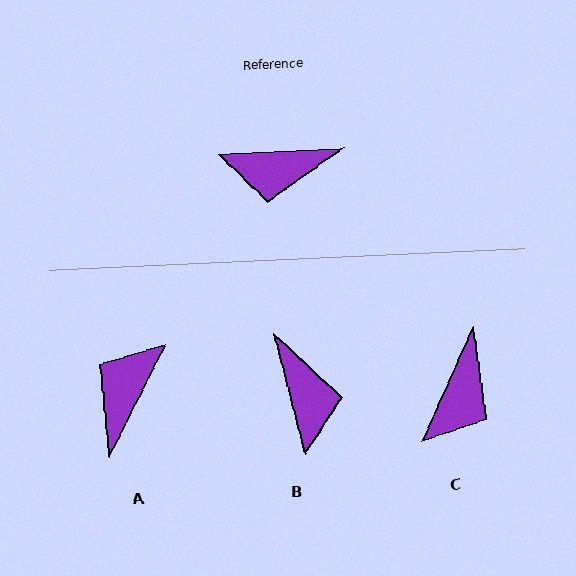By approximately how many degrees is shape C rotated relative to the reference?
Approximately 63 degrees counter-clockwise.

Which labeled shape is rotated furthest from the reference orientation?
A, about 120 degrees away.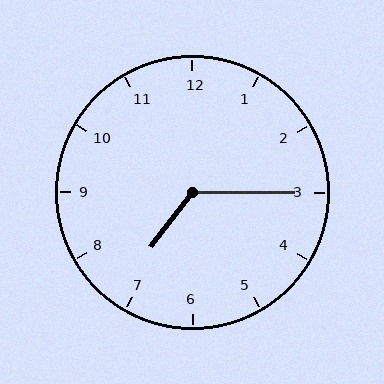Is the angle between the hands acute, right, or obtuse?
It is obtuse.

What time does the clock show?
7:15.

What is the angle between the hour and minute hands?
Approximately 128 degrees.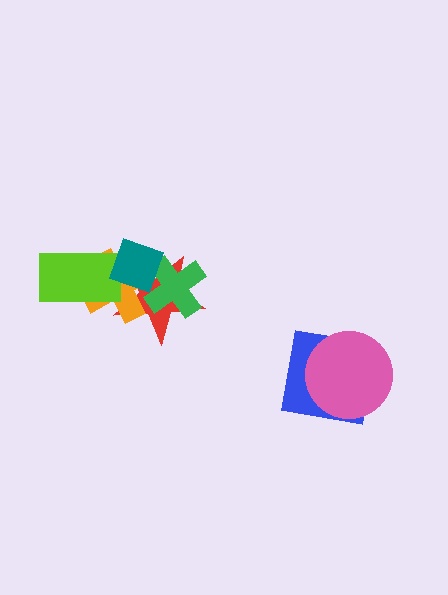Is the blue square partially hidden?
Yes, it is partially covered by another shape.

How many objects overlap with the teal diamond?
4 objects overlap with the teal diamond.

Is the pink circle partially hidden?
No, no other shape covers it.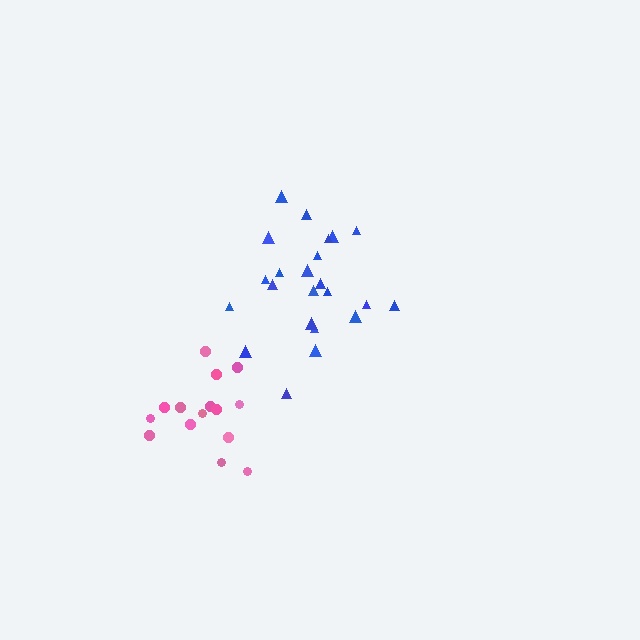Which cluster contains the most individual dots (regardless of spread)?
Blue (23).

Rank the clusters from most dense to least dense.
pink, blue.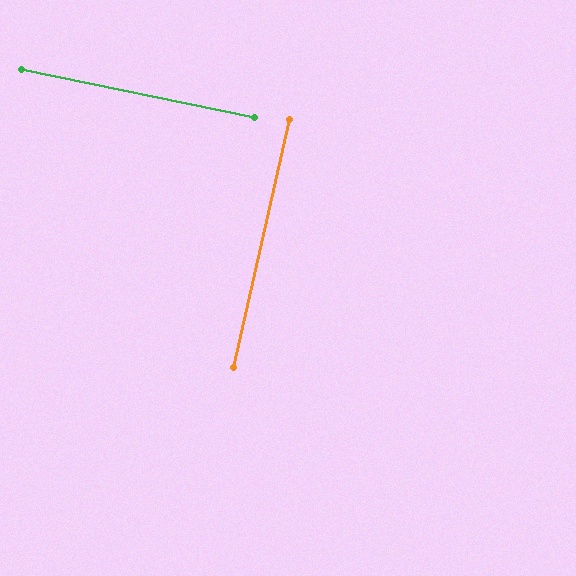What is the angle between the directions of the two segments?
Approximately 89 degrees.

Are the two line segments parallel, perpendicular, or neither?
Perpendicular — they meet at approximately 89°.